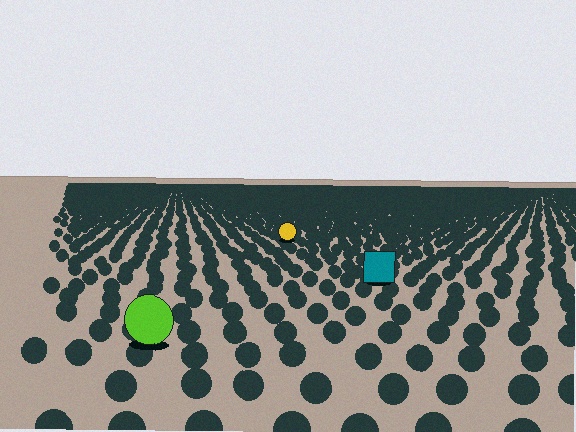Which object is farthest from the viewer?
The yellow circle is farthest from the viewer. It appears smaller and the ground texture around it is denser.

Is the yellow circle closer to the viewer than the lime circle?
No. The lime circle is closer — you can tell from the texture gradient: the ground texture is coarser near it.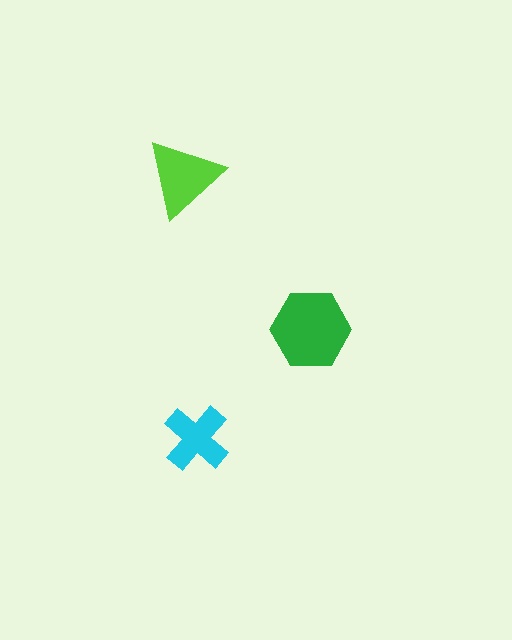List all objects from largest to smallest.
The green hexagon, the lime triangle, the cyan cross.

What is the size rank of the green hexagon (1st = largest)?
1st.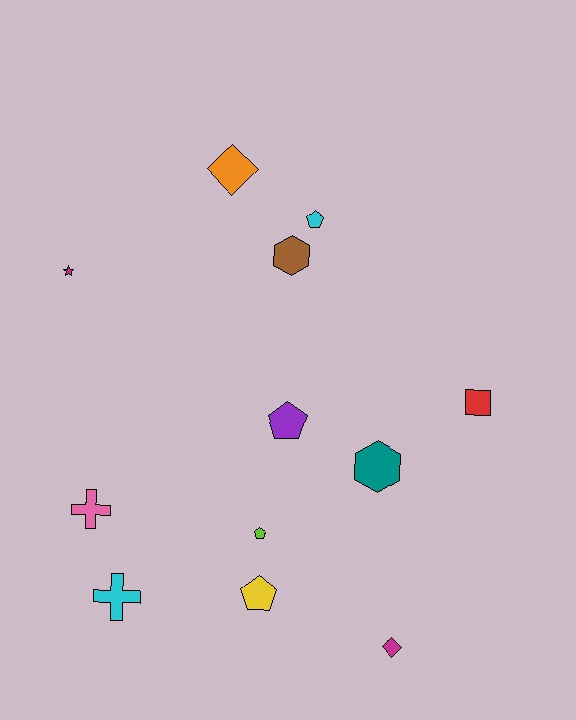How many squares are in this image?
There is 1 square.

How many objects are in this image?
There are 12 objects.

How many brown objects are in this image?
There is 1 brown object.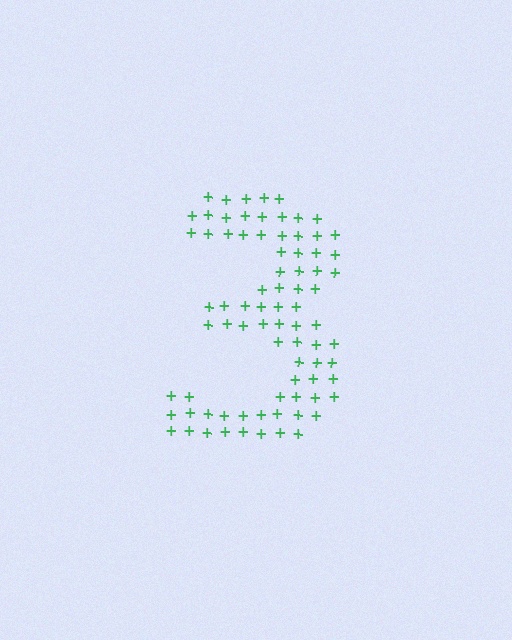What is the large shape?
The large shape is the digit 3.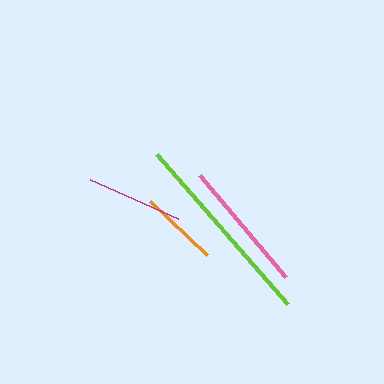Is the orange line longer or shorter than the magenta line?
The magenta line is longer than the orange line.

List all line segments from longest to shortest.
From longest to shortest: lime, pink, magenta, orange.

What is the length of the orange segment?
The orange segment is approximately 79 pixels long.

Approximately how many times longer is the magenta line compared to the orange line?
The magenta line is approximately 1.2 times the length of the orange line.